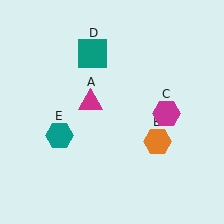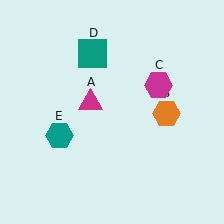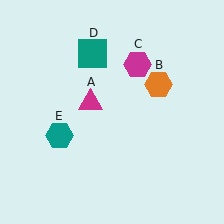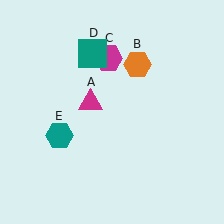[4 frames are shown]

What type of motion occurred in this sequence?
The orange hexagon (object B), magenta hexagon (object C) rotated counterclockwise around the center of the scene.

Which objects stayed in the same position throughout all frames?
Magenta triangle (object A) and teal square (object D) and teal hexagon (object E) remained stationary.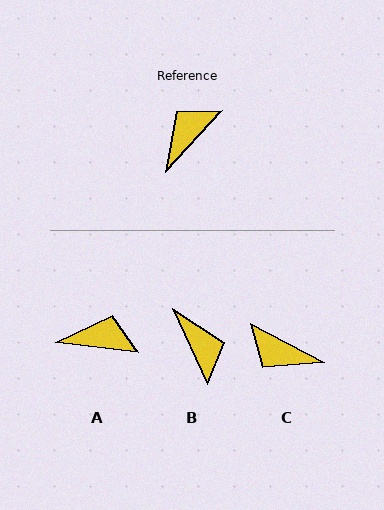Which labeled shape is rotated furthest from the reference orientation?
B, about 113 degrees away.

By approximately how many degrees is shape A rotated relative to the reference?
Approximately 55 degrees clockwise.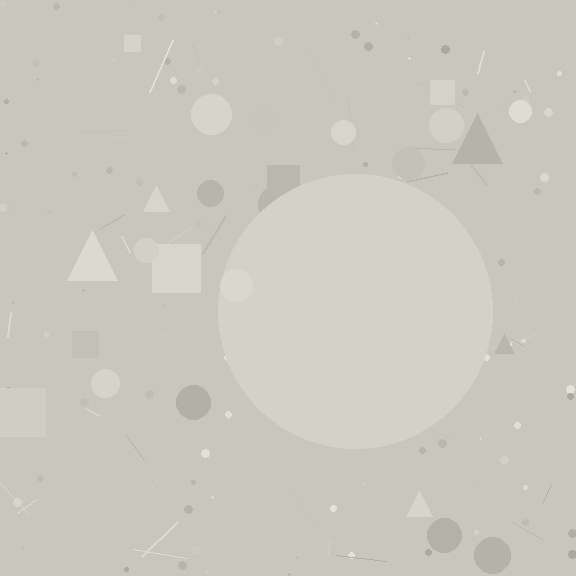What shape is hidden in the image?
A circle is hidden in the image.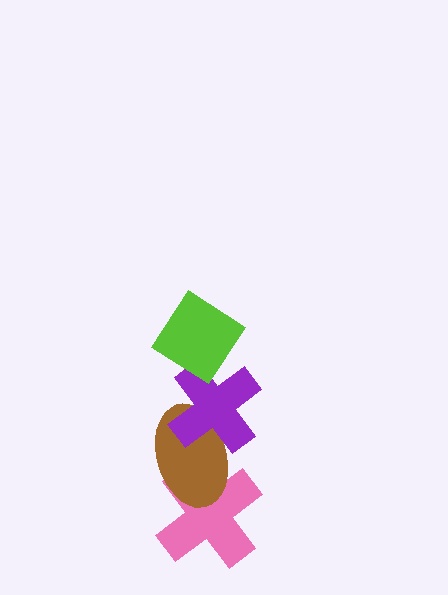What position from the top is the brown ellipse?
The brown ellipse is 3rd from the top.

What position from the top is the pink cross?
The pink cross is 4th from the top.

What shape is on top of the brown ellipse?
The purple cross is on top of the brown ellipse.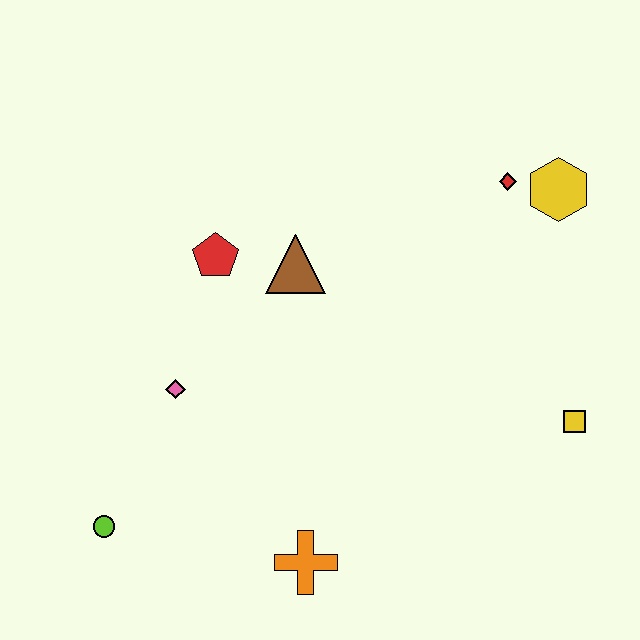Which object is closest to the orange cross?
The lime circle is closest to the orange cross.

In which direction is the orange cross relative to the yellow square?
The orange cross is to the left of the yellow square.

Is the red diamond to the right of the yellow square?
No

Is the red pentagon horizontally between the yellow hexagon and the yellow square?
No